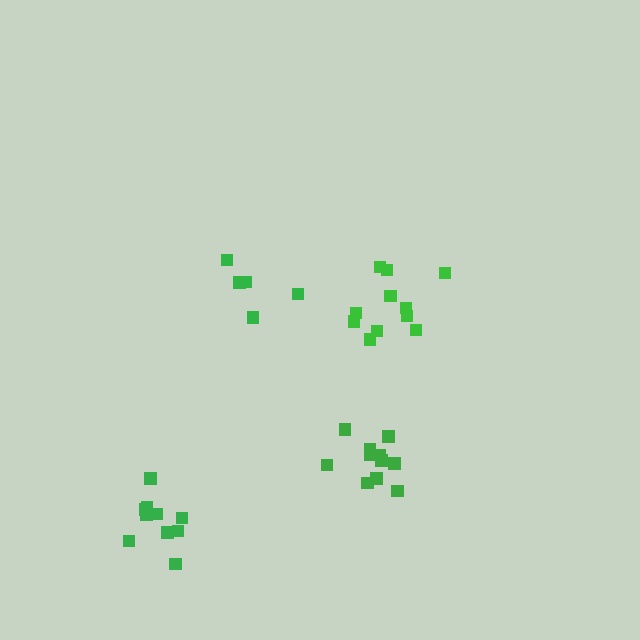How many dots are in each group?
Group 1: 5 dots, Group 2: 11 dots, Group 3: 11 dots, Group 4: 10 dots (37 total).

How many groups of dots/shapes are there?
There are 4 groups.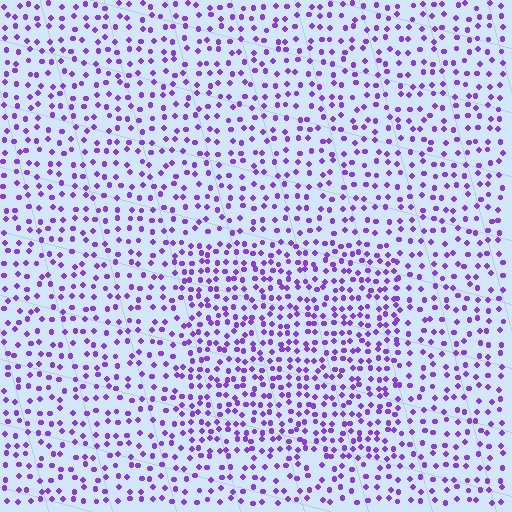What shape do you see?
I see a rectangle.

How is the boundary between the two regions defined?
The boundary is defined by a change in element density (approximately 1.6x ratio). All elements are the same color, size, and shape.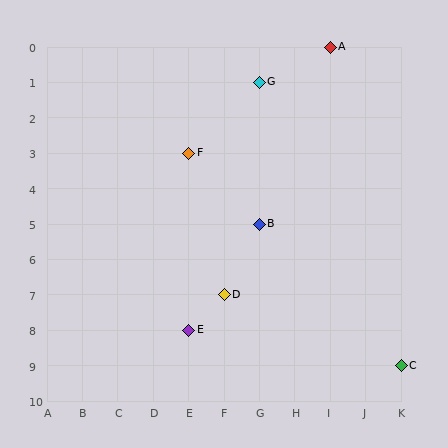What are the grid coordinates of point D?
Point D is at grid coordinates (F, 7).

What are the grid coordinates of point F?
Point F is at grid coordinates (E, 3).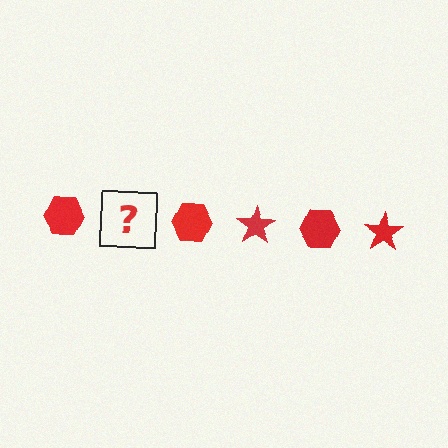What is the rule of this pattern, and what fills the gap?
The rule is that the pattern cycles through hexagon, star shapes in red. The gap should be filled with a red star.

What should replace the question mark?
The question mark should be replaced with a red star.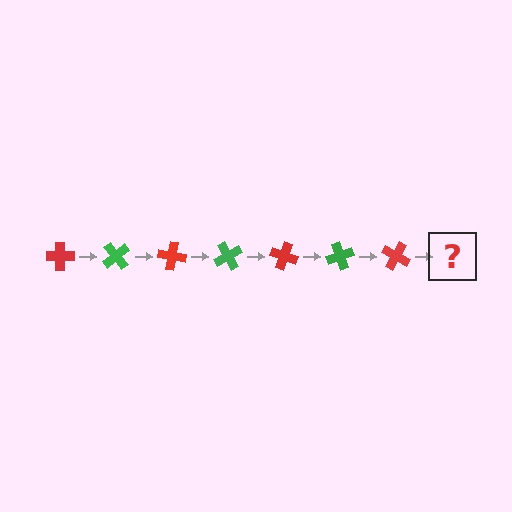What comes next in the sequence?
The next element should be a green cross, rotated 350 degrees from the start.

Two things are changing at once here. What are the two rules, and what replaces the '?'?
The two rules are that it rotates 50 degrees each step and the color cycles through red and green. The '?' should be a green cross, rotated 350 degrees from the start.